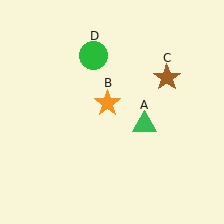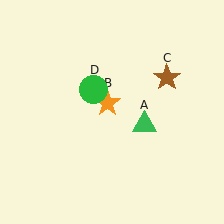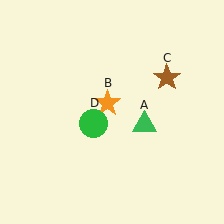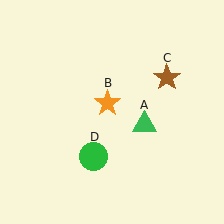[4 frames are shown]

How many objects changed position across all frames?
1 object changed position: green circle (object D).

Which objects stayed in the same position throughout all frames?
Green triangle (object A) and orange star (object B) and brown star (object C) remained stationary.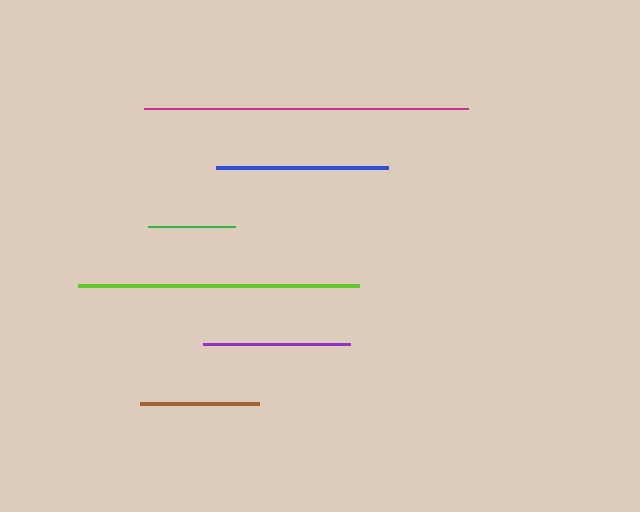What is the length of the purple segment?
The purple segment is approximately 147 pixels long.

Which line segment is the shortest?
The green line is the shortest at approximately 87 pixels.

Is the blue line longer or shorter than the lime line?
The lime line is longer than the blue line.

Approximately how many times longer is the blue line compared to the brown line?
The blue line is approximately 1.4 times the length of the brown line.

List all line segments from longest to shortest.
From longest to shortest: magenta, lime, blue, purple, brown, green.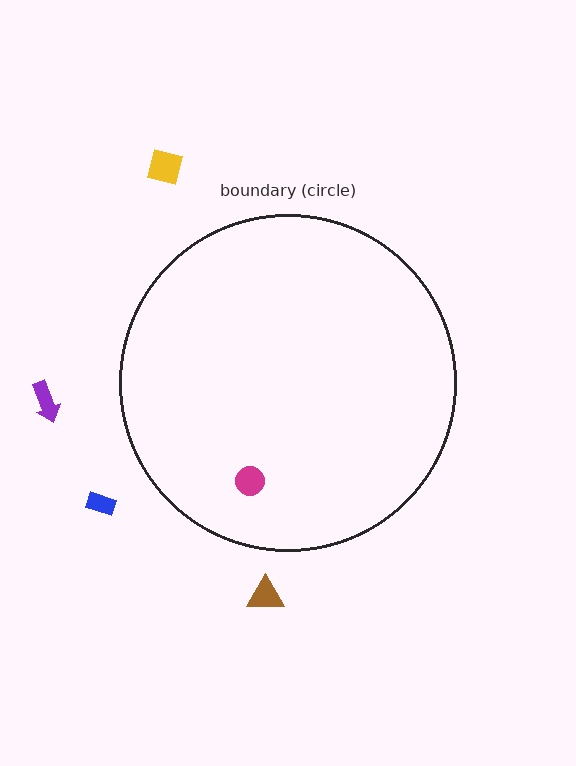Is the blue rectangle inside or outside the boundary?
Outside.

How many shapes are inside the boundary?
1 inside, 4 outside.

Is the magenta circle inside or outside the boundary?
Inside.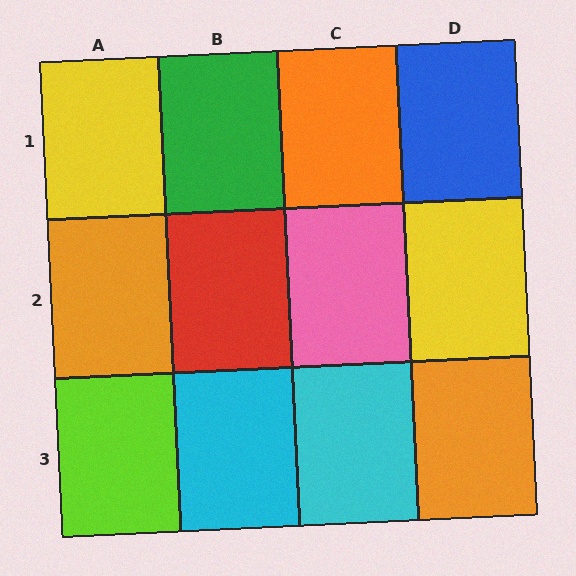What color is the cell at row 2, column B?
Red.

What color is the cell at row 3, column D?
Orange.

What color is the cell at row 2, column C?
Pink.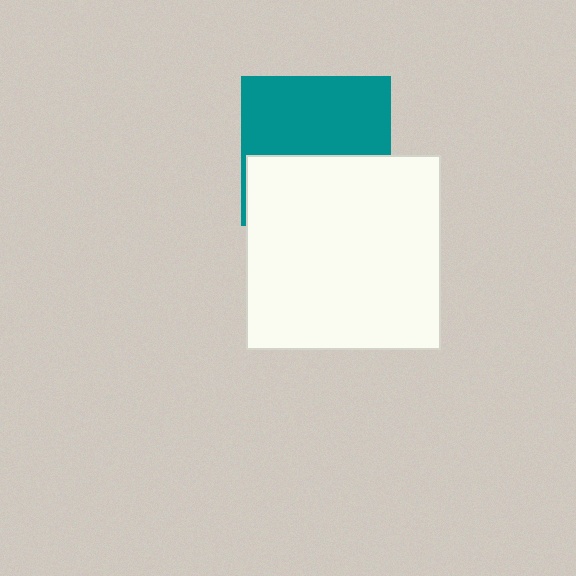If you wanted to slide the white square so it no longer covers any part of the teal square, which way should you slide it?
Slide it down — that is the most direct way to separate the two shapes.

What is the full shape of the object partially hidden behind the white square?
The partially hidden object is a teal square.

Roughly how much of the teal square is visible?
About half of it is visible (roughly 55%).